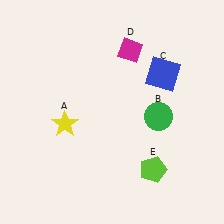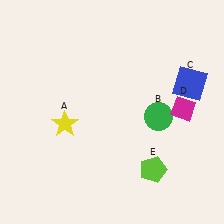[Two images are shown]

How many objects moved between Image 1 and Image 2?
2 objects moved between the two images.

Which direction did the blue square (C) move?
The blue square (C) moved right.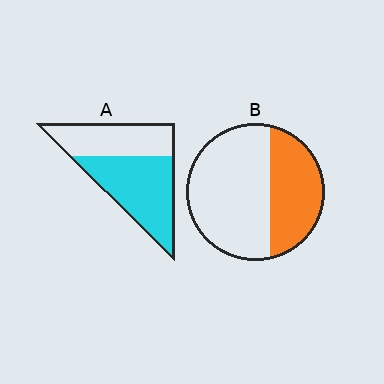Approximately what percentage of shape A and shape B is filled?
A is approximately 60% and B is approximately 35%.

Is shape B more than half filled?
No.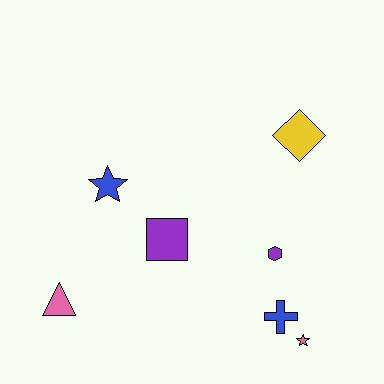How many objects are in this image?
There are 7 objects.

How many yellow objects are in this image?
There is 1 yellow object.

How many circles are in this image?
There are no circles.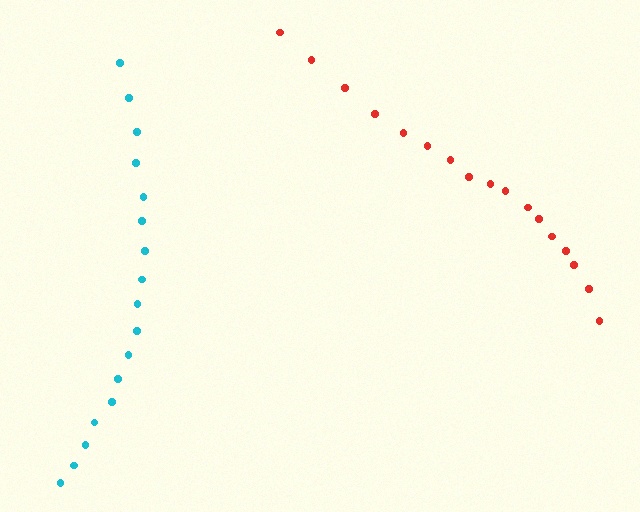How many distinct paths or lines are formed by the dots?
There are 2 distinct paths.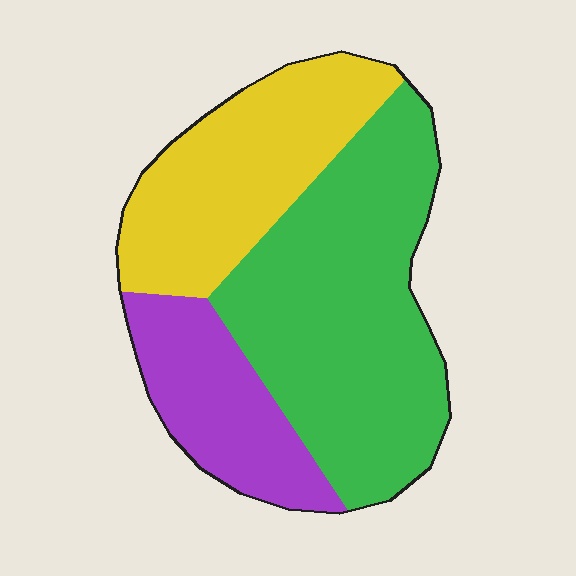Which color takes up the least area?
Purple, at roughly 20%.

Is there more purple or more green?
Green.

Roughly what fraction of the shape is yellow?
Yellow covers around 30% of the shape.